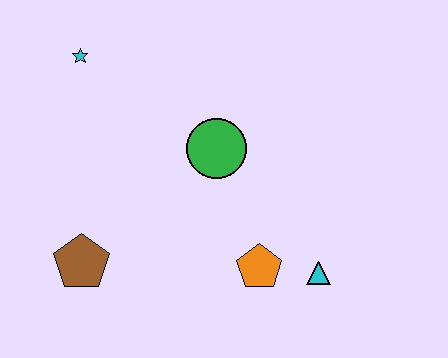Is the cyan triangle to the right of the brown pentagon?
Yes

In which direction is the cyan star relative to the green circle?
The cyan star is to the left of the green circle.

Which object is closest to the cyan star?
The green circle is closest to the cyan star.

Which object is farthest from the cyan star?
The cyan triangle is farthest from the cyan star.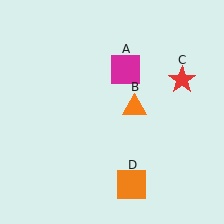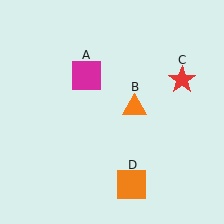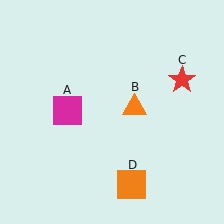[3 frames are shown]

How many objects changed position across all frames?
1 object changed position: magenta square (object A).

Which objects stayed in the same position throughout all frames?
Orange triangle (object B) and red star (object C) and orange square (object D) remained stationary.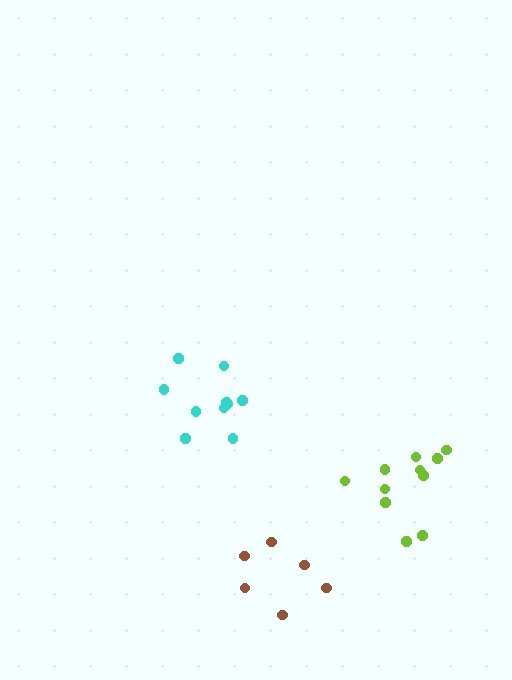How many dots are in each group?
Group 1: 11 dots, Group 2: 6 dots, Group 3: 10 dots (27 total).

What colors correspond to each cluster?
The clusters are colored: lime, brown, cyan.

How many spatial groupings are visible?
There are 3 spatial groupings.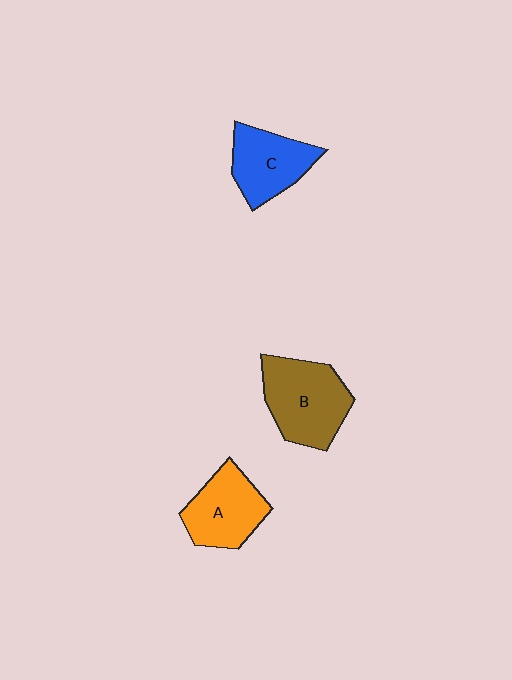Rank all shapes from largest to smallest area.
From largest to smallest: B (brown), A (orange), C (blue).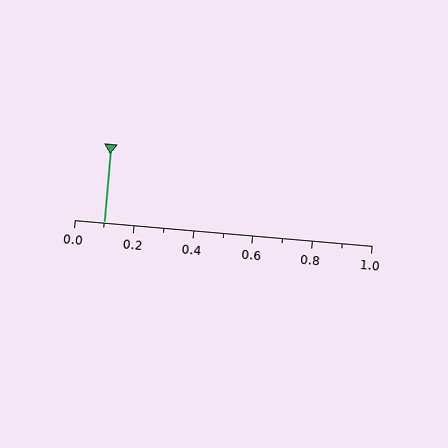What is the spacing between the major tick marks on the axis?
The major ticks are spaced 0.2 apart.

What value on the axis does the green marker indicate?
The marker indicates approximately 0.1.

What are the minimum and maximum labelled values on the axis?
The axis runs from 0.0 to 1.0.